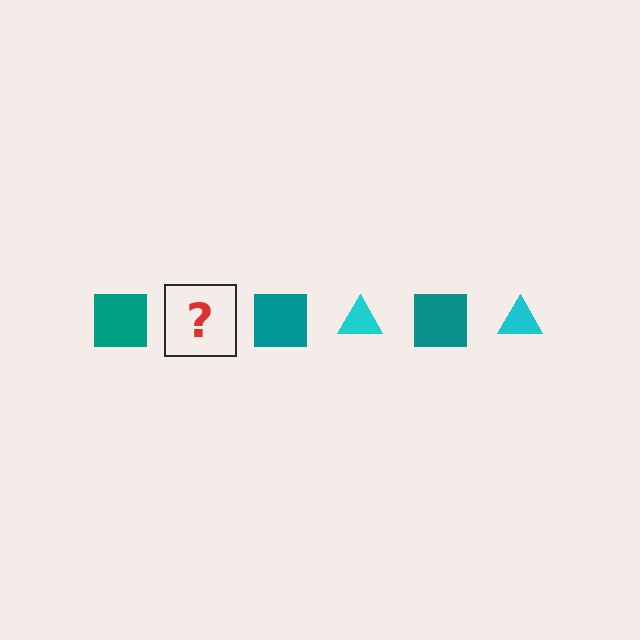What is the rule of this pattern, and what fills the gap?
The rule is that the pattern alternates between teal square and cyan triangle. The gap should be filled with a cyan triangle.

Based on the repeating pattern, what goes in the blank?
The blank should be a cyan triangle.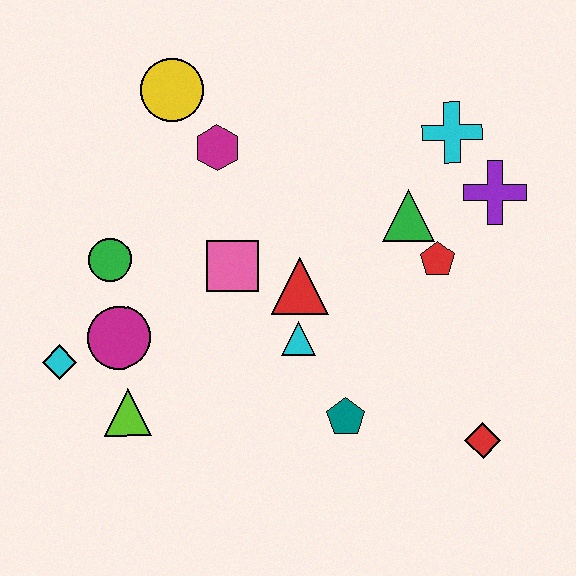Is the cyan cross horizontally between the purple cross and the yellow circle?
Yes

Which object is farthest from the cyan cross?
The cyan diamond is farthest from the cyan cross.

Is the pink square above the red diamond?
Yes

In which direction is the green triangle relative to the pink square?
The green triangle is to the right of the pink square.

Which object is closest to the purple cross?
The cyan cross is closest to the purple cross.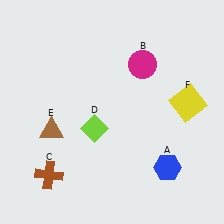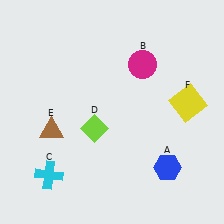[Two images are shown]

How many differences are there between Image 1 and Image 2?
There is 1 difference between the two images.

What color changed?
The cross (C) changed from brown in Image 1 to cyan in Image 2.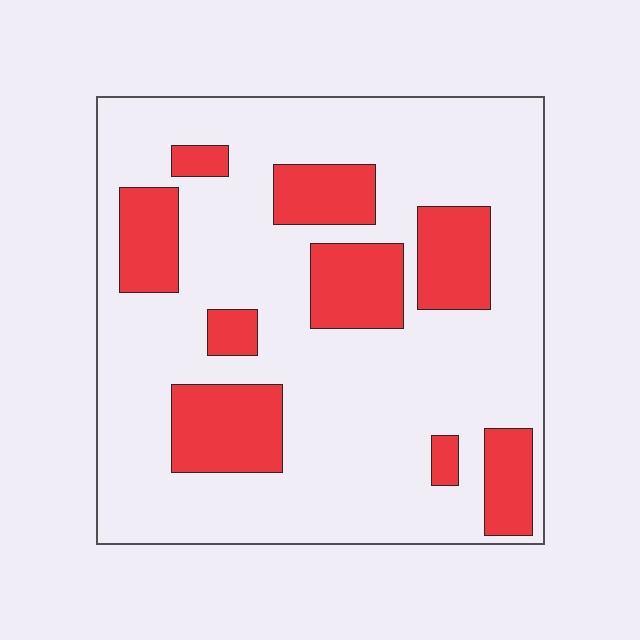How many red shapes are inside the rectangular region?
9.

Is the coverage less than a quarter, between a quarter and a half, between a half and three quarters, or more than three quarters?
Less than a quarter.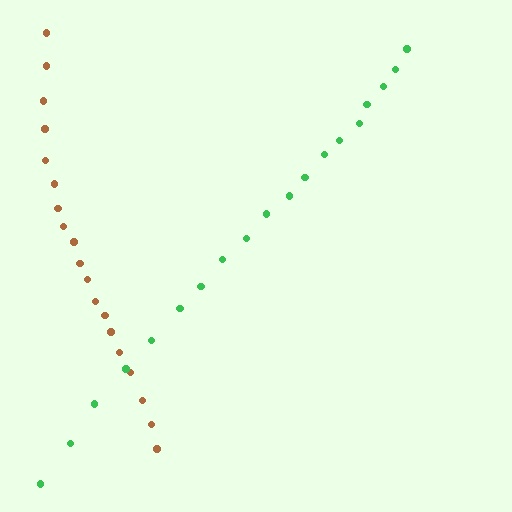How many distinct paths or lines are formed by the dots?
There are 2 distinct paths.